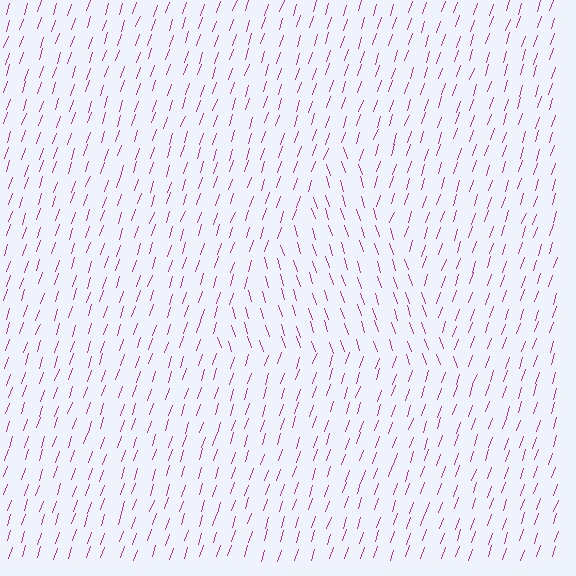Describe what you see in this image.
The image is filled with small magenta line segments. A triangle region in the image has lines oriented differently from the surrounding lines, creating a visible texture boundary.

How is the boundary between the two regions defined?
The boundary is defined purely by a change in line orientation (approximately 37 degrees difference). All lines are the same color and thickness.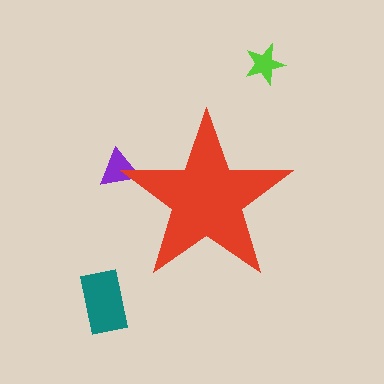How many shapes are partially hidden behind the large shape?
1 shape is partially hidden.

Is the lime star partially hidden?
No, the lime star is fully visible.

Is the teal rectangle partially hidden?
No, the teal rectangle is fully visible.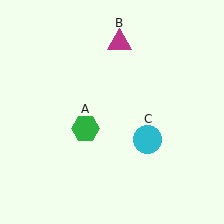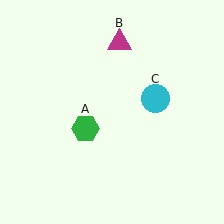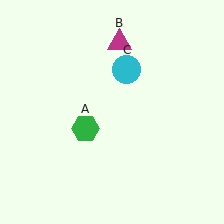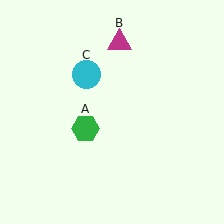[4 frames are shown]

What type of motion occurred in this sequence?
The cyan circle (object C) rotated counterclockwise around the center of the scene.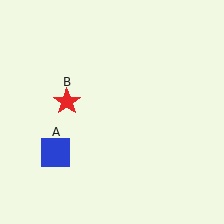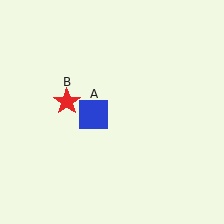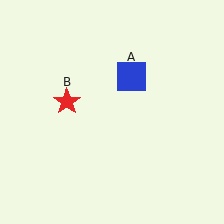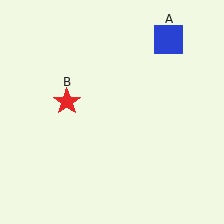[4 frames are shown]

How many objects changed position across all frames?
1 object changed position: blue square (object A).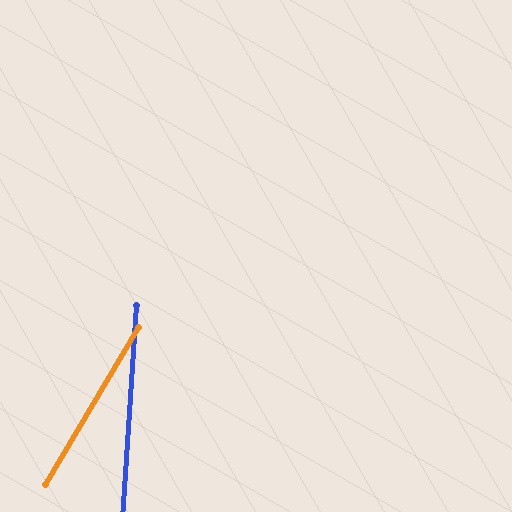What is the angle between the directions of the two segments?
Approximately 27 degrees.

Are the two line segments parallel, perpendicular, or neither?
Neither parallel nor perpendicular — they differ by about 27°.